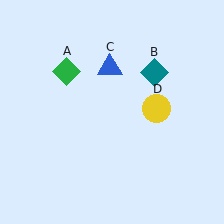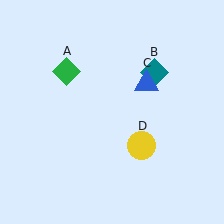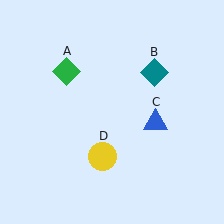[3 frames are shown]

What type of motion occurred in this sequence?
The blue triangle (object C), yellow circle (object D) rotated clockwise around the center of the scene.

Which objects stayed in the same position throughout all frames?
Green diamond (object A) and teal diamond (object B) remained stationary.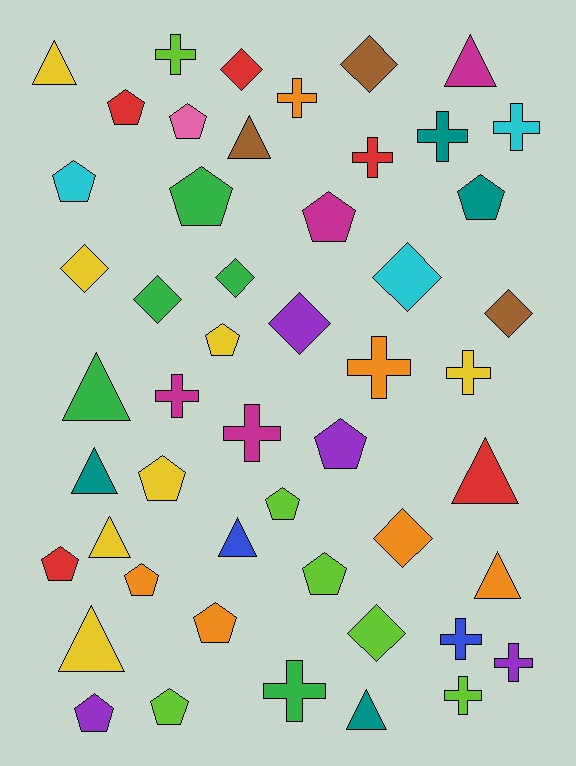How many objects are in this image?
There are 50 objects.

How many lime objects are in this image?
There are 6 lime objects.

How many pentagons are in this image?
There are 16 pentagons.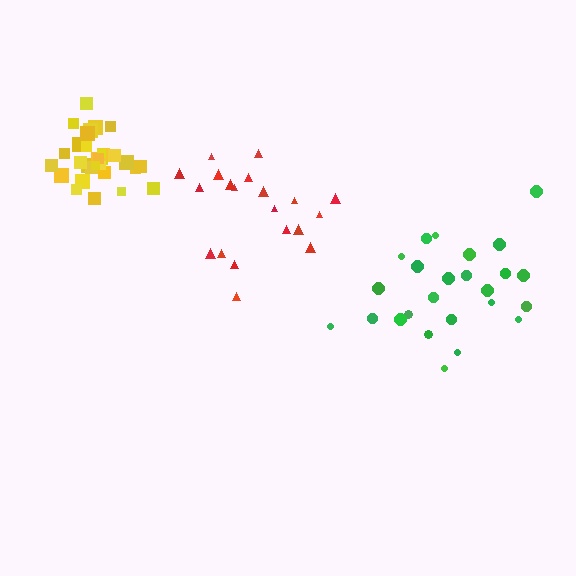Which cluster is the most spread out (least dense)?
Red.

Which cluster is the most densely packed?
Yellow.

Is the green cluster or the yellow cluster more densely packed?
Yellow.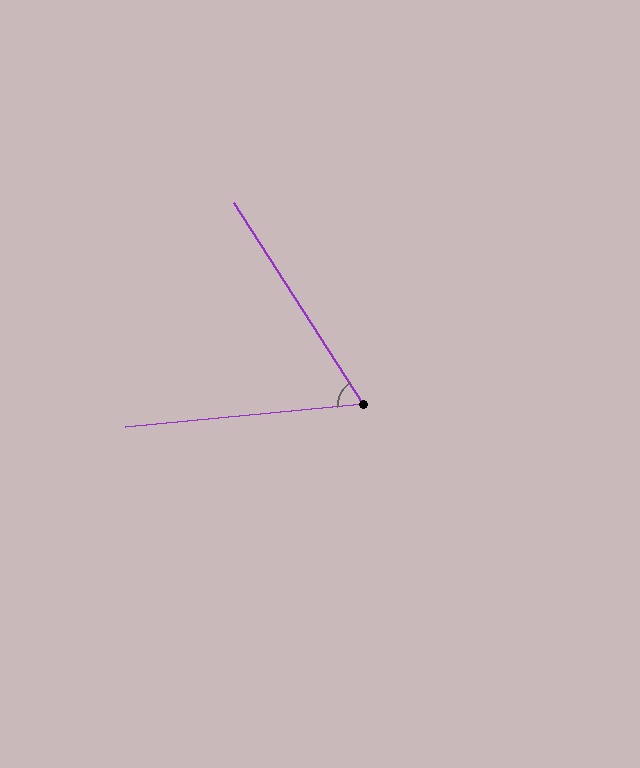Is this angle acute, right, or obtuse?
It is acute.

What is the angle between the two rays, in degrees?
Approximately 63 degrees.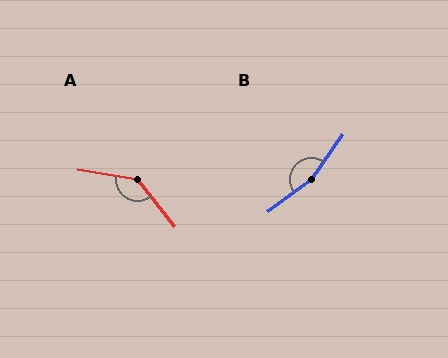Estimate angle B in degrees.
Approximately 162 degrees.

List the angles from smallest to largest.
A (137°), B (162°).